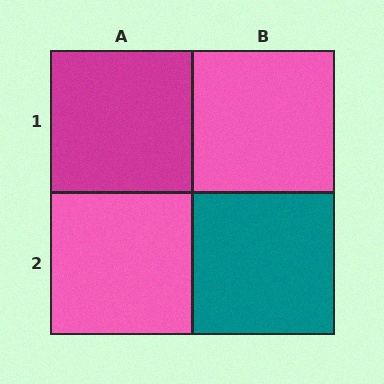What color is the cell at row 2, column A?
Pink.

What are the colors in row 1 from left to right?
Magenta, pink.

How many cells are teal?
1 cell is teal.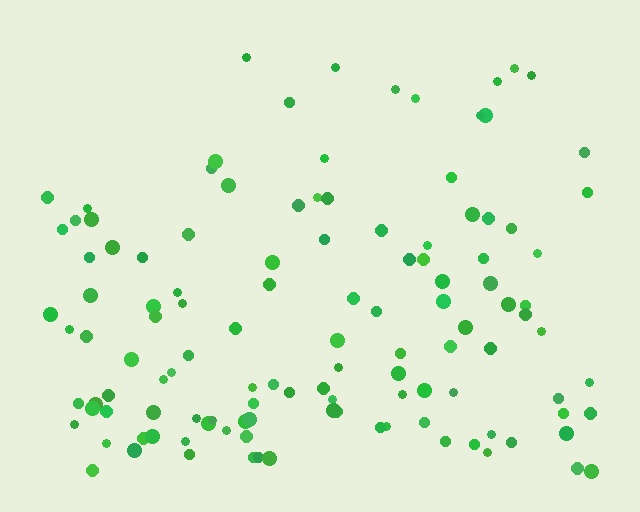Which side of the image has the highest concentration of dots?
The bottom.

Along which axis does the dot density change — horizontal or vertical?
Vertical.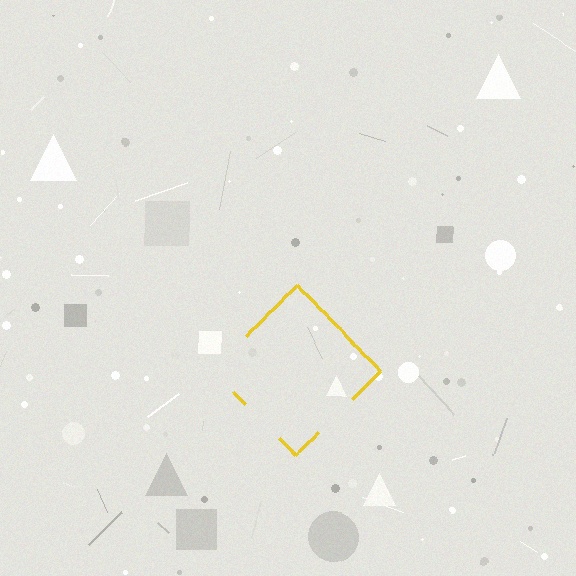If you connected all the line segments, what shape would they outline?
They would outline a diamond.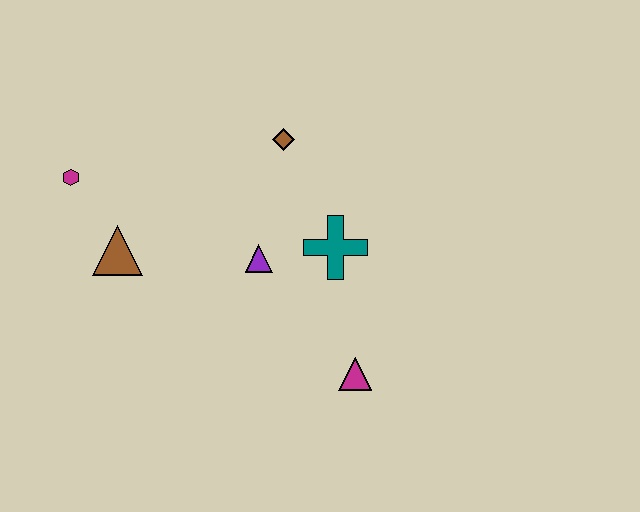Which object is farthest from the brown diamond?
The magenta triangle is farthest from the brown diamond.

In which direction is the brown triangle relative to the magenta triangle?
The brown triangle is to the left of the magenta triangle.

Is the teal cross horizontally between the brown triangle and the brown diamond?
No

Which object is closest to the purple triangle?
The teal cross is closest to the purple triangle.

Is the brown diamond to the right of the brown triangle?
Yes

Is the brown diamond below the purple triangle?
No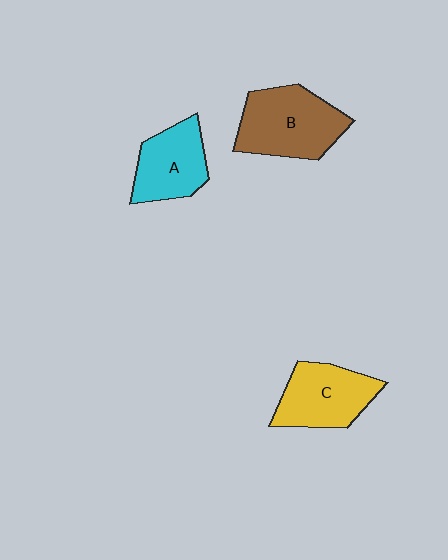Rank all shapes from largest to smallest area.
From largest to smallest: B (brown), C (yellow), A (cyan).